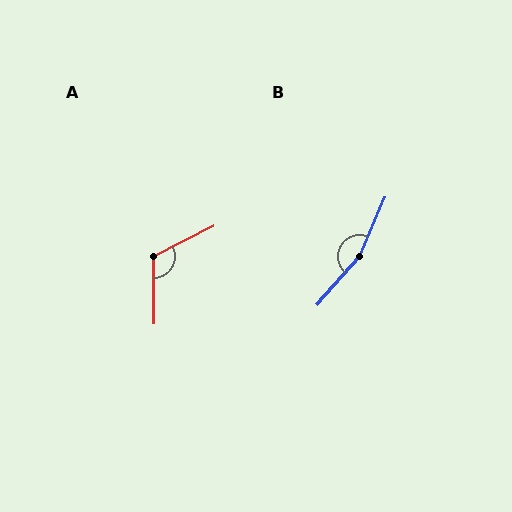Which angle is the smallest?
A, at approximately 116 degrees.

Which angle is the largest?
B, at approximately 162 degrees.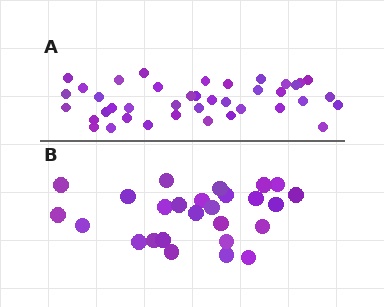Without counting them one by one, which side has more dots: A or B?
Region A (the top region) has more dots.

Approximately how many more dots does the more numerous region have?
Region A has approximately 15 more dots than region B.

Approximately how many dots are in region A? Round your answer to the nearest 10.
About 40 dots.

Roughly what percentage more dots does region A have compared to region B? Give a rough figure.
About 55% more.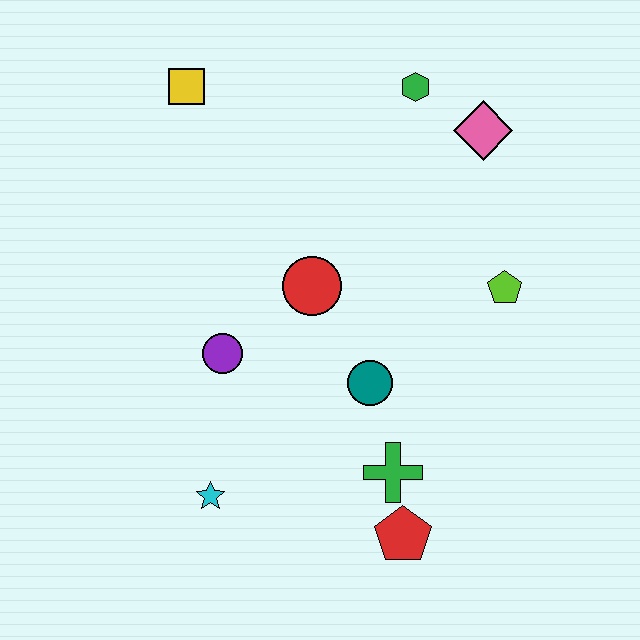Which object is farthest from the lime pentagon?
The yellow square is farthest from the lime pentagon.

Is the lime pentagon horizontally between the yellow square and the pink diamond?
No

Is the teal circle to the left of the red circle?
No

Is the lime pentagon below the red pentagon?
No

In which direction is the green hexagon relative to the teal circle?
The green hexagon is above the teal circle.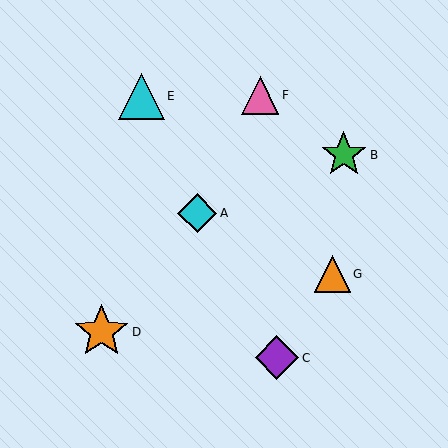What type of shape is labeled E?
Shape E is a cyan triangle.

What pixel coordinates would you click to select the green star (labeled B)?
Click at (344, 155) to select the green star B.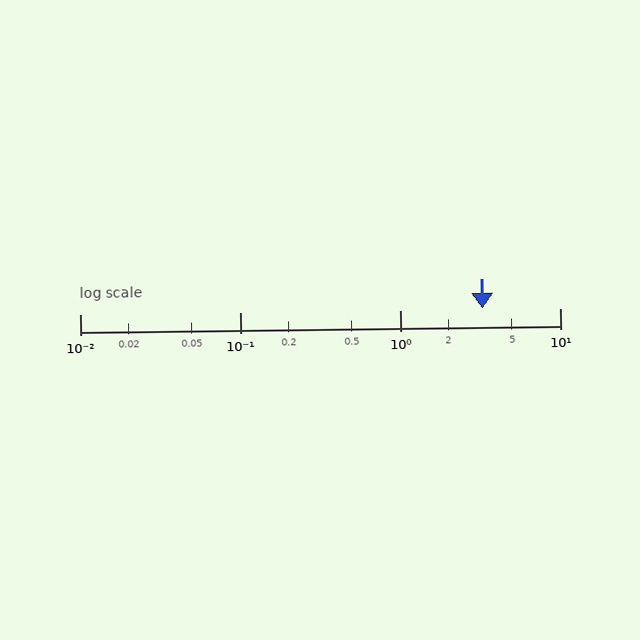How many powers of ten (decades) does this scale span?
The scale spans 3 decades, from 0.01 to 10.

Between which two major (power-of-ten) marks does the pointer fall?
The pointer is between 1 and 10.